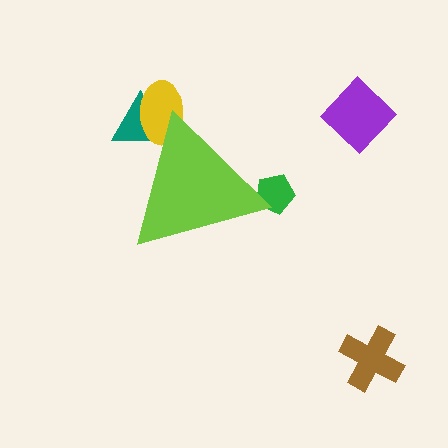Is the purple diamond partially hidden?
No, the purple diamond is fully visible.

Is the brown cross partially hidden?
No, the brown cross is fully visible.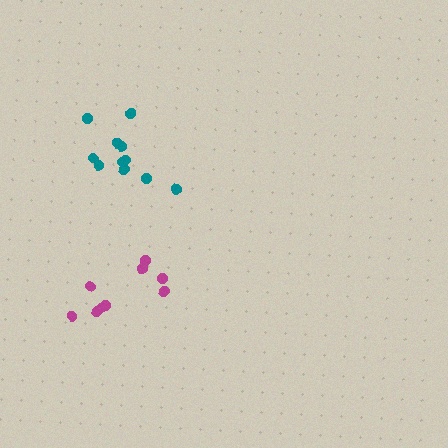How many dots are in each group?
Group 1: 11 dots, Group 2: 9 dots (20 total).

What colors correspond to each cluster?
The clusters are colored: teal, magenta.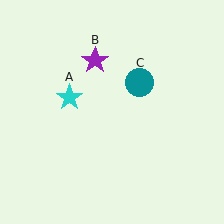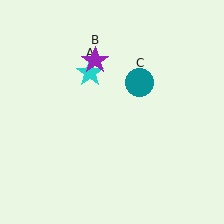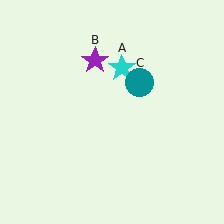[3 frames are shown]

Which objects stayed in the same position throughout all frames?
Purple star (object B) and teal circle (object C) remained stationary.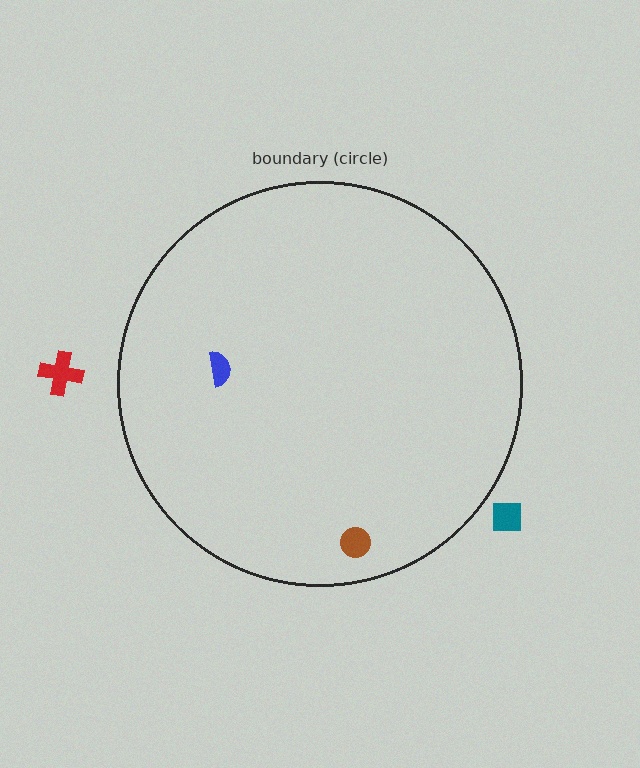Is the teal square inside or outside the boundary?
Outside.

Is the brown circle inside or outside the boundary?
Inside.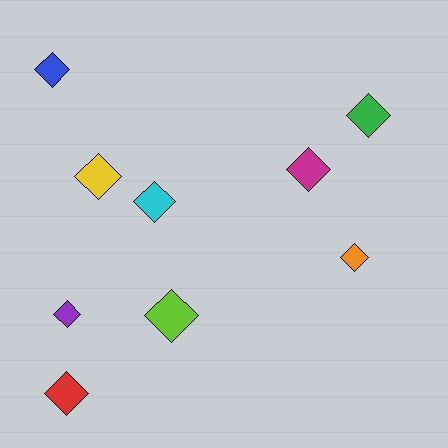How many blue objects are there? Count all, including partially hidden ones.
There is 1 blue object.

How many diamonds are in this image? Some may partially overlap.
There are 9 diamonds.